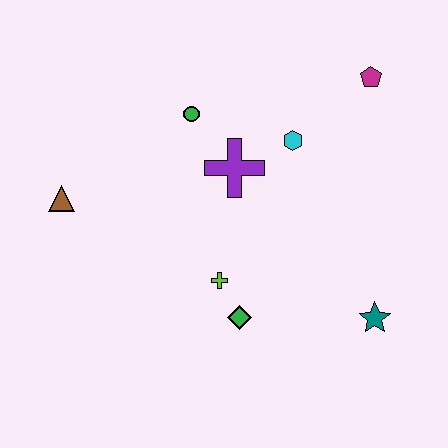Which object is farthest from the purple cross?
The teal star is farthest from the purple cross.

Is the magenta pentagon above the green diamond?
Yes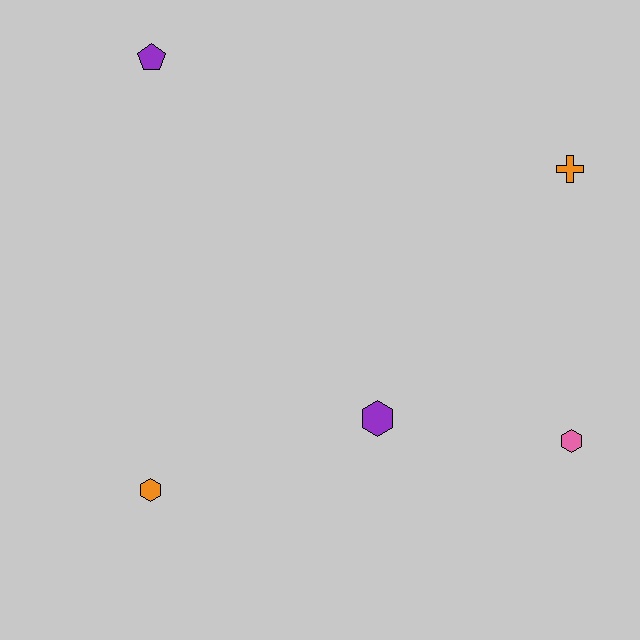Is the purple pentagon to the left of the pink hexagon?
Yes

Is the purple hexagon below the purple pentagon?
Yes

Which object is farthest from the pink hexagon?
The purple pentagon is farthest from the pink hexagon.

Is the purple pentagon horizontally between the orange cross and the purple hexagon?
No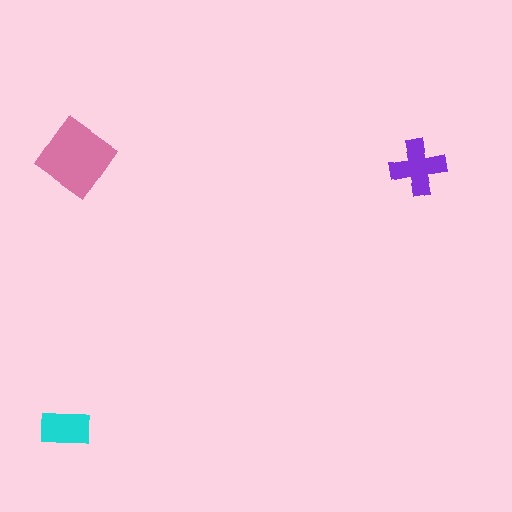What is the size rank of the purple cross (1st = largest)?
2nd.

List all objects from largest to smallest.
The pink diamond, the purple cross, the cyan rectangle.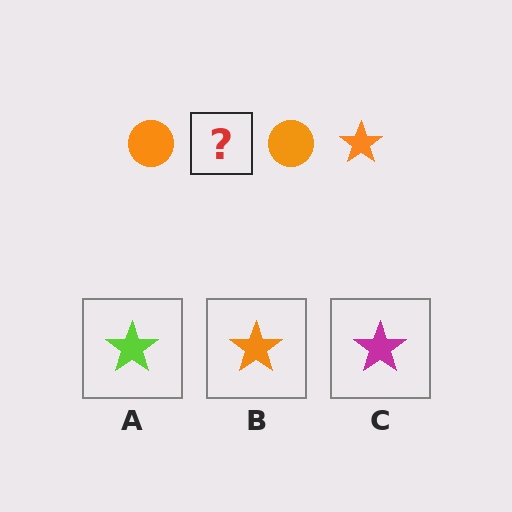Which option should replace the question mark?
Option B.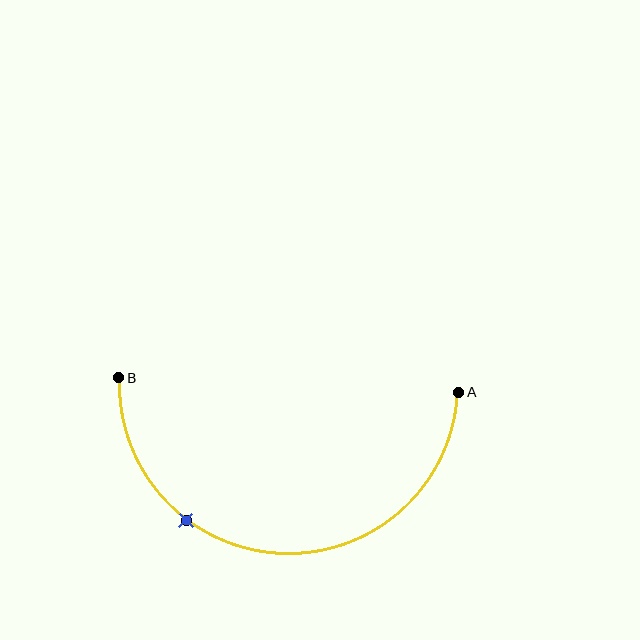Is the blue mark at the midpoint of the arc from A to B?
No. The blue mark lies on the arc but is closer to endpoint B. The arc midpoint would be at the point on the curve equidistant along the arc from both A and B.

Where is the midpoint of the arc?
The arc midpoint is the point on the curve farthest from the straight line joining A and B. It sits below that line.